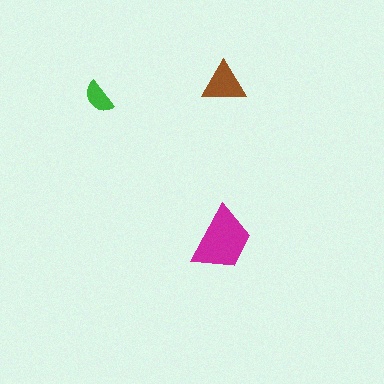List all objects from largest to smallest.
The magenta trapezoid, the brown triangle, the green semicircle.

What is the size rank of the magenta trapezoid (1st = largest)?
1st.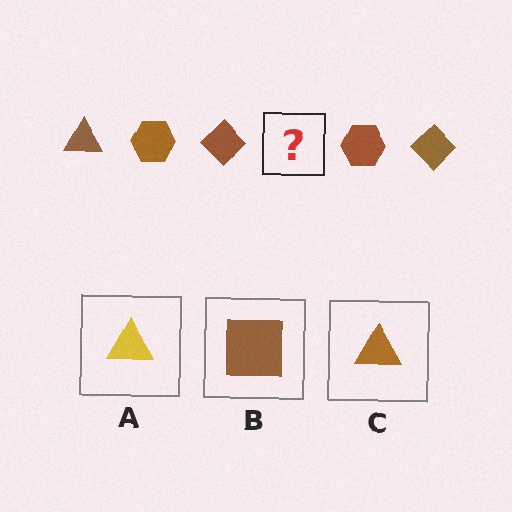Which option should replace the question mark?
Option C.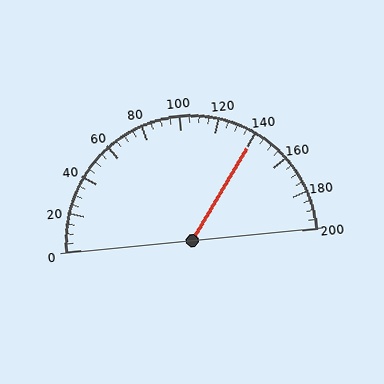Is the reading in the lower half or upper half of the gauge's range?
The reading is in the upper half of the range (0 to 200).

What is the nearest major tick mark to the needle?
The nearest major tick mark is 140.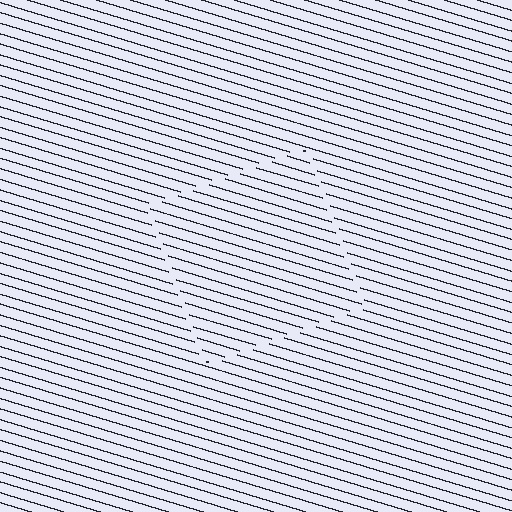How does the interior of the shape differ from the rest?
The interior of the shape contains the same grating, shifted by half a period — the contour is defined by the phase discontinuity where line-ends from the inner and outer gratings abut.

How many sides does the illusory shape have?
4 sides — the line-ends trace a square.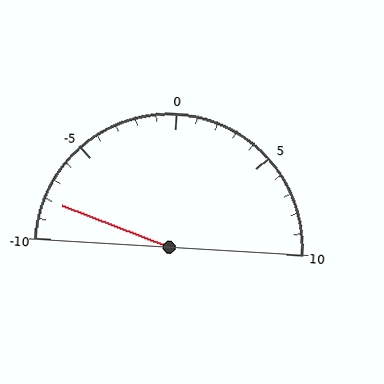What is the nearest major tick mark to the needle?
The nearest major tick mark is -10.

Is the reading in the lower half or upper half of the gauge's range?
The reading is in the lower half of the range (-10 to 10).